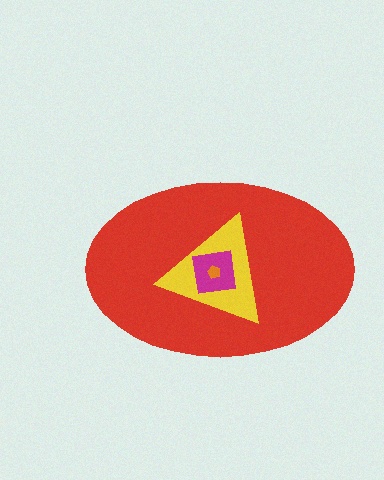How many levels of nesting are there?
4.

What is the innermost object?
The orange pentagon.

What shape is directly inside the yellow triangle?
The magenta square.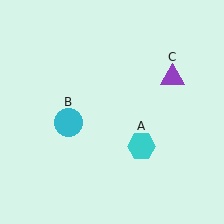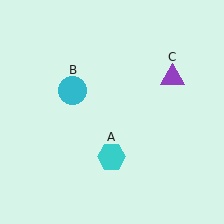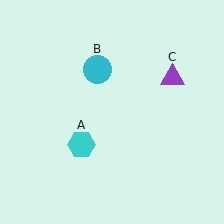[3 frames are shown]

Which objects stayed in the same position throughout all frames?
Purple triangle (object C) remained stationary.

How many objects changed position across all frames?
2 objects changed position: cyan hexagon (object A), cyan circle (object B).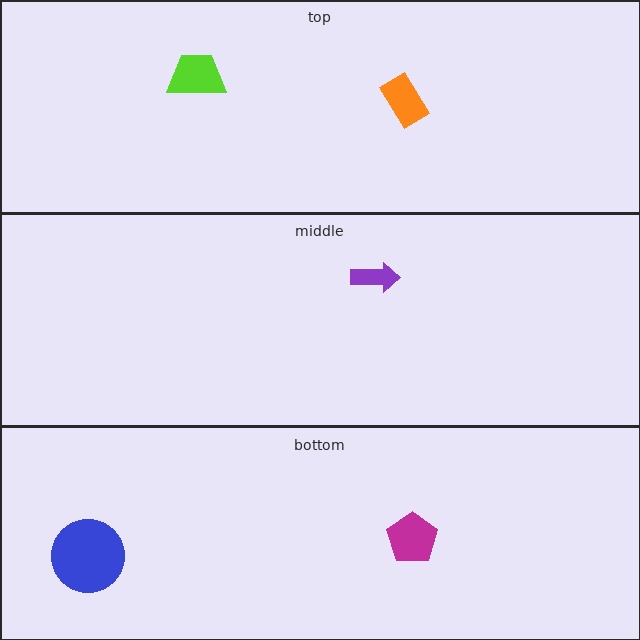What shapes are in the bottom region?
The blue circle, the magenta pentagon.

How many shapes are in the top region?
2.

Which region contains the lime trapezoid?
The top region.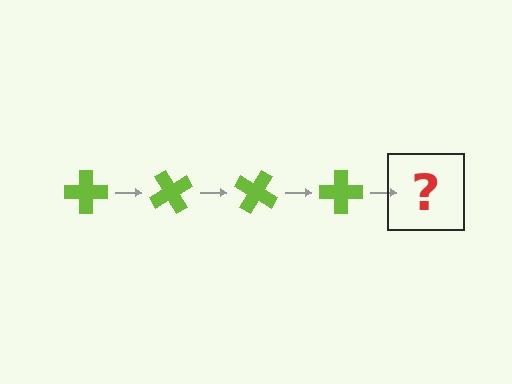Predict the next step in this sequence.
The next step is a lime cross rotated 240 degrees.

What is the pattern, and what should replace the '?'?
The pattern is that the cross rotates 60 degrees each step. The '?' should be a lime cross rotated 240 degrees.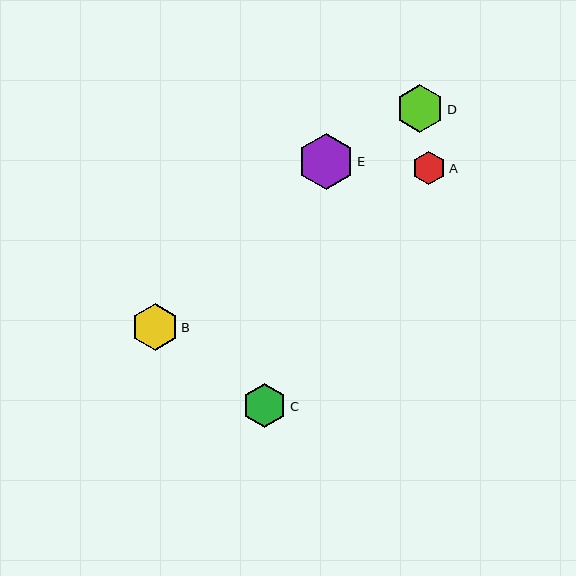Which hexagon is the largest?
Hexagon E is the largest with a size of approximately 56 pixels.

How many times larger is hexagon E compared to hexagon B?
Hexagon E is approximately 1.2 times the size of hexagon B.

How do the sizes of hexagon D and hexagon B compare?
Hexagon D and hexagon B are approximately the same size.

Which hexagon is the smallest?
Hexagon A is the smallest with a size of approximately 33 pixels.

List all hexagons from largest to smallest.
From largest to smallest: E, D, B, C, A.